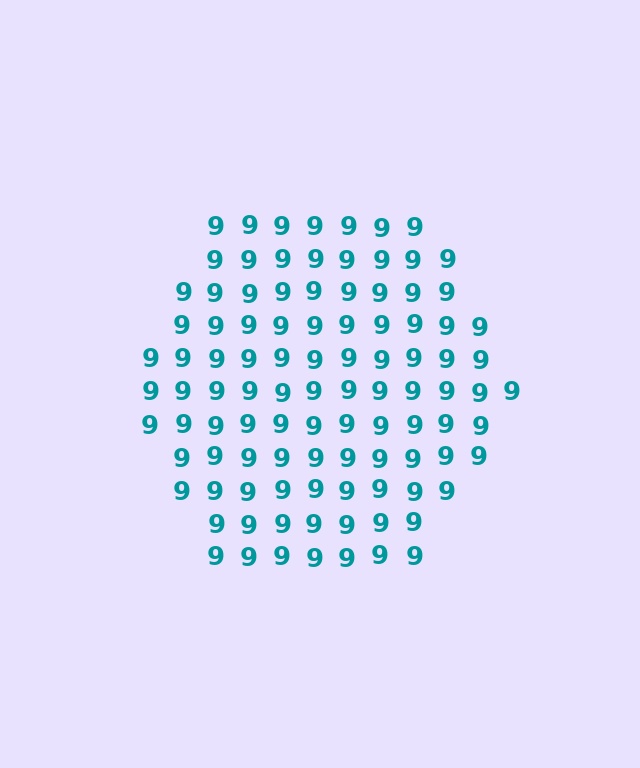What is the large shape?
The large shape is a hexagon.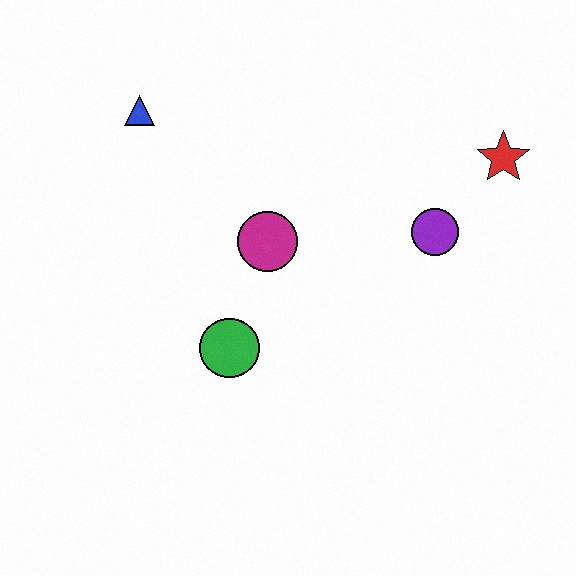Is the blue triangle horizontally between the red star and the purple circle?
No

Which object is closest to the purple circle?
The red star is closest to the purple circle.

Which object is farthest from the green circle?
The red star is farthest from the green circle.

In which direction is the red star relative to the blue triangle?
The red star is to the right of the blue triangle.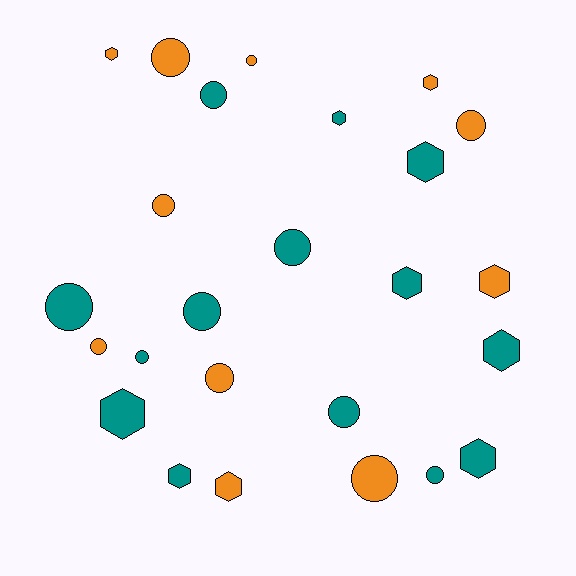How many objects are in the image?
There are 25 objects.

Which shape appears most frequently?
Circle, with 14 objects.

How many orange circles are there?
There are 7 orange circles.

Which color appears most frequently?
Teal, with 14 objects.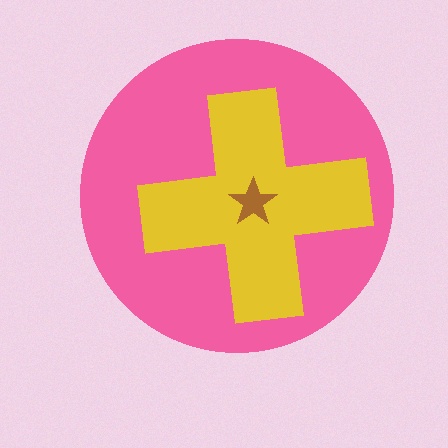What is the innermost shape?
The brown star.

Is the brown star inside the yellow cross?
Yes.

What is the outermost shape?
The pink circle.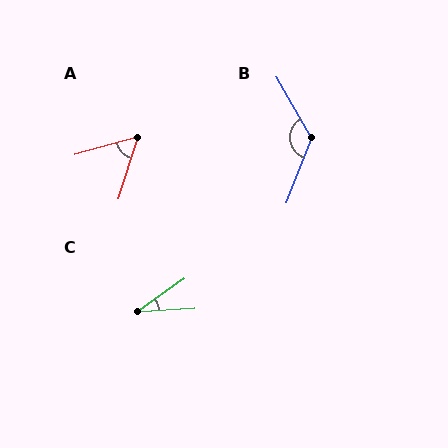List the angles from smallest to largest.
C (32°), A (57°), B (129°).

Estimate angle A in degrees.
Approximately 57 degrees.